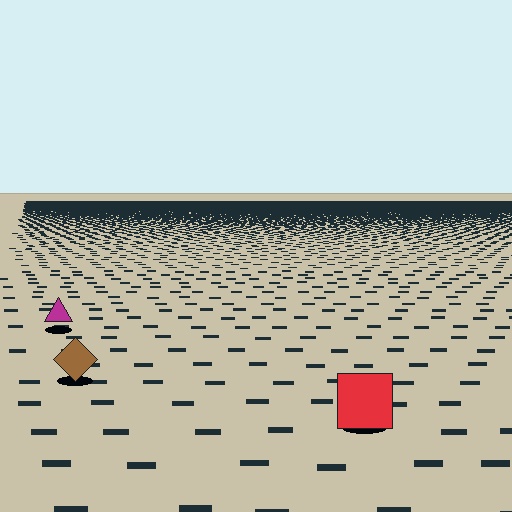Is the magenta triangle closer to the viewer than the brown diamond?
No. The brown diamond is closer — you can tell from the texture gradient: the ground texture is coarser near it.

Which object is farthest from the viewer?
The magenta triangle is farthest from the viewer. It appears smaller and the ground texture around it is denser.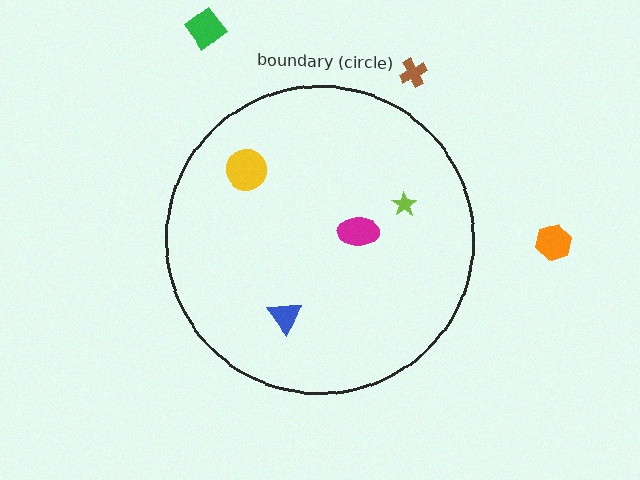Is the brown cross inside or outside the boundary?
Outside.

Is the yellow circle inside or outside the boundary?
Inside.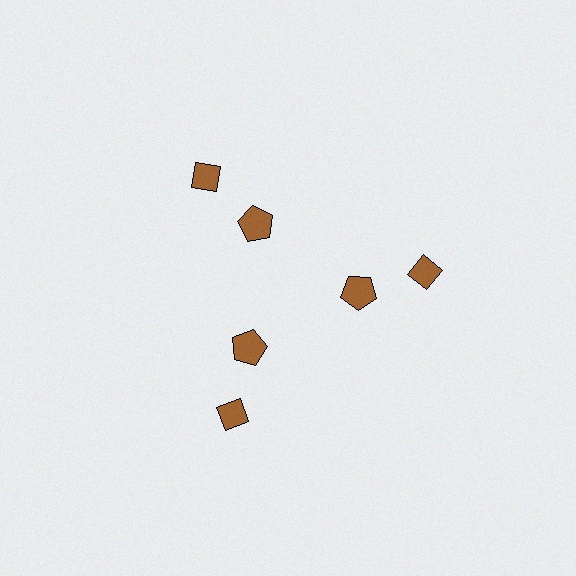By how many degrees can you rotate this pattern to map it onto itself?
The pattern maps onto itself every 120 degrees of rotation.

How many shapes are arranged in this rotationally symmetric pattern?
There are 6 shapes, arranged in 3 groups of 2.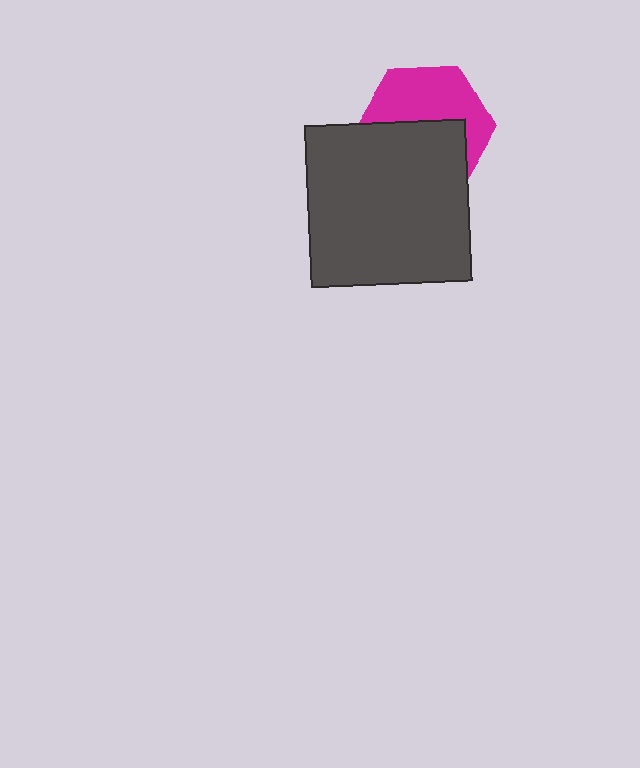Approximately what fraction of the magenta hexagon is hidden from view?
Roughly 51% of the magenta hexagon is hidden behind the dark gray square.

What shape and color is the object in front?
The object in front is a dark gray square.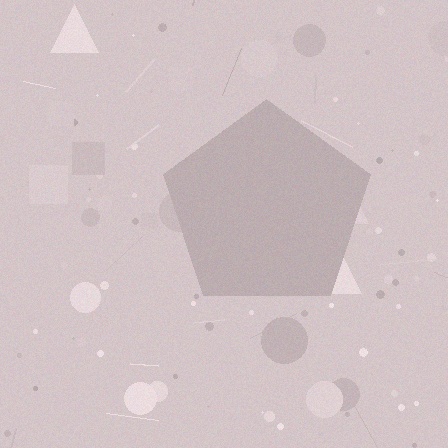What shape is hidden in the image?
A pentagon is hidden in the image.